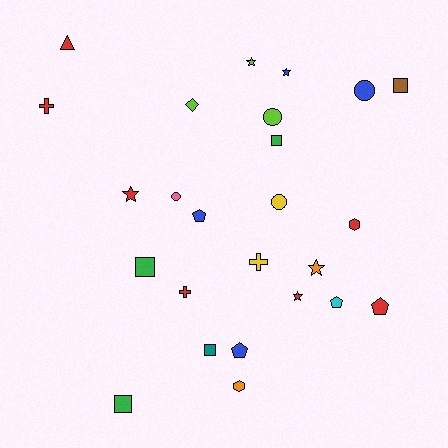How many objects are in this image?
There are 25 objects.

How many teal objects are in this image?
There is 1 teal object.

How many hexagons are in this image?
There are 2 hexagons.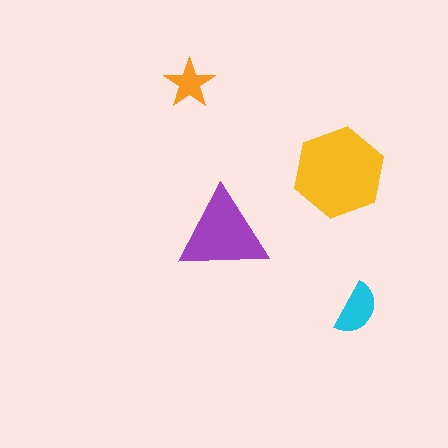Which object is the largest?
The yellow hexagon.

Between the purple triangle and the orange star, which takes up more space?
The purple triangle.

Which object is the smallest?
The orange star.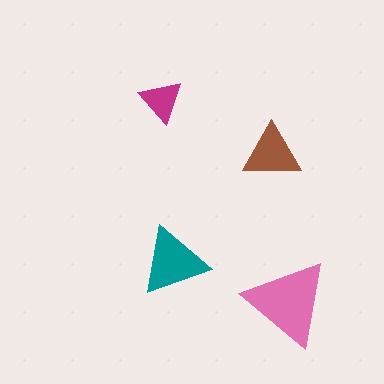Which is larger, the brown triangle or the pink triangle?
The pink one.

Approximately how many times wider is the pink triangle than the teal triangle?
About 1.5 times wider.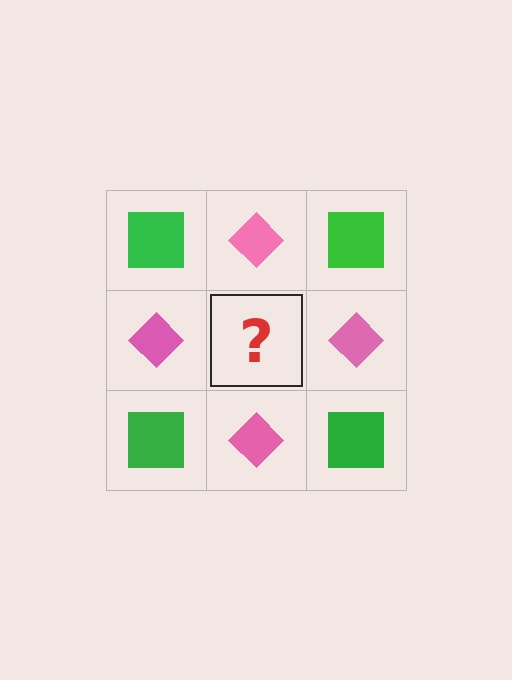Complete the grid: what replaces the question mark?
The question mark should be replaced with a green square.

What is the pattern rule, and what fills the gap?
The rule is that it alternates green square and pink diamond in a checkerboard pattern. The gap should be filled with a green square.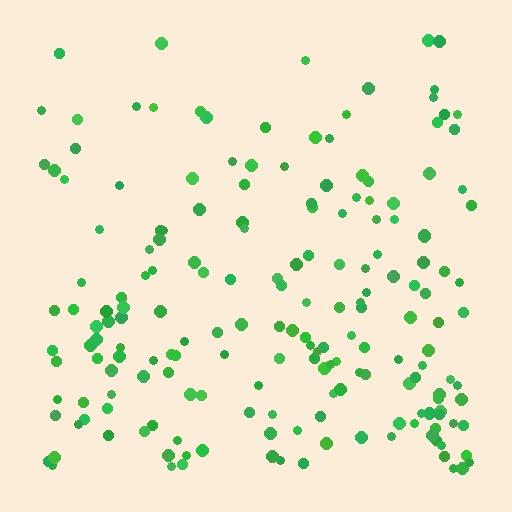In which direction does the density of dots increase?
From top to bottom, with the bottom side densest.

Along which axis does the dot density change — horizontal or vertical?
Vertical.